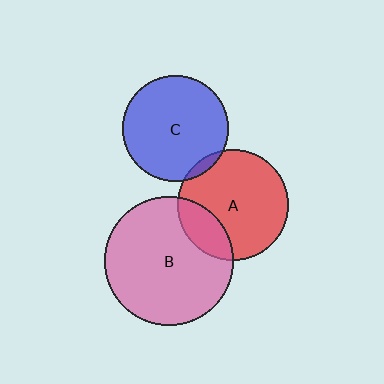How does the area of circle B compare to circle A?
Approximately 1.3 times.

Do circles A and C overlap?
Yes.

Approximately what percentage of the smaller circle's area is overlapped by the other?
Approximately 5%.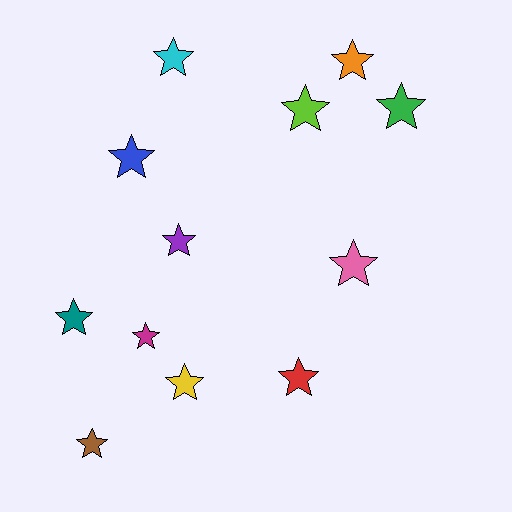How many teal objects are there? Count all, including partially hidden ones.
There is 1 teal object.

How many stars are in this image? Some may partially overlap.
There are 12 stars.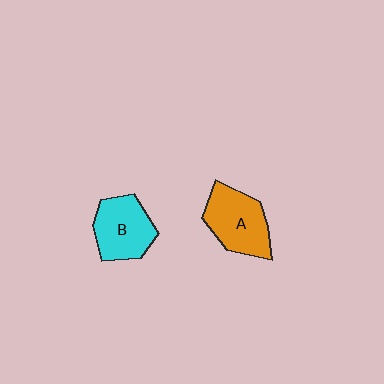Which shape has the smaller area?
Shape B (cyan).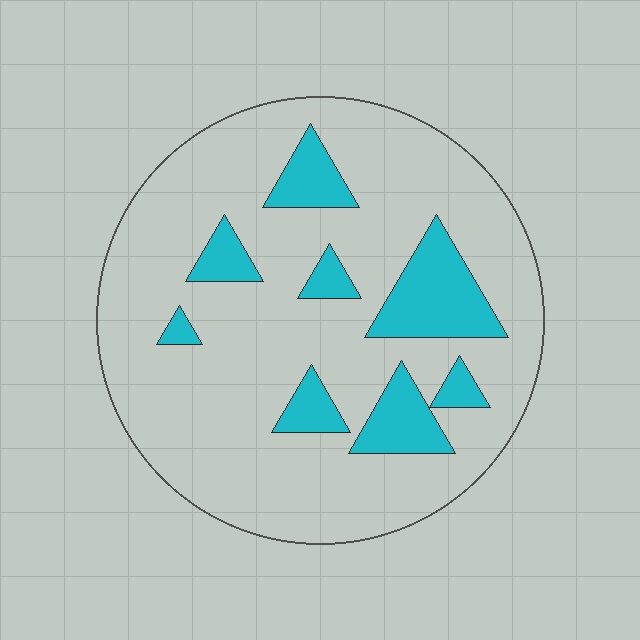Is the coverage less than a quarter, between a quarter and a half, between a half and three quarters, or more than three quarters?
Less than a quarter.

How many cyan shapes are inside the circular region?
8.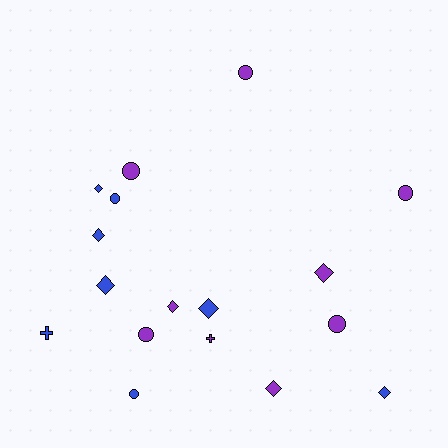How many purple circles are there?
There are 5 purple circles.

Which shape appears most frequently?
Diamond, with 8 objects.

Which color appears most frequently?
Purple, with 9 objects.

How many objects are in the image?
There are 17 objects.